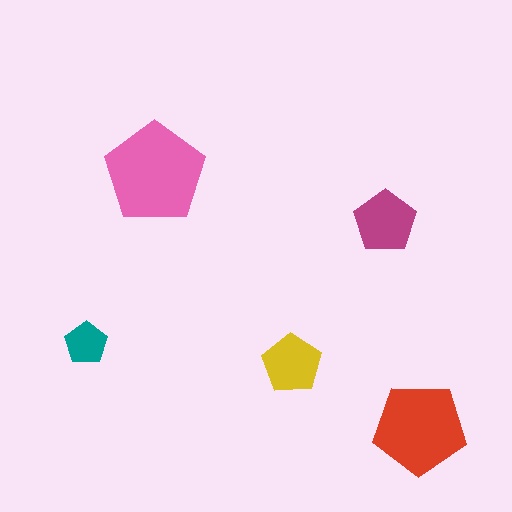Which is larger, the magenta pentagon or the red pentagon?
The red one.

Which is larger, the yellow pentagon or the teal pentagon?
The yellow one.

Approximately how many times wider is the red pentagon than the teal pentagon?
About 2 times wider.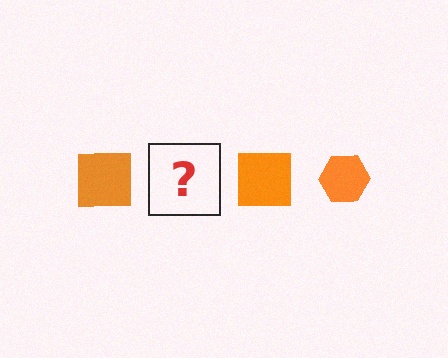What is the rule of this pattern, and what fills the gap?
The rule is that the pattern cycles through square, hexagon shapes in orange. The gap should be filled with an orange hexagon.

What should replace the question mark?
The question mark should be replaced with an orange hexagon.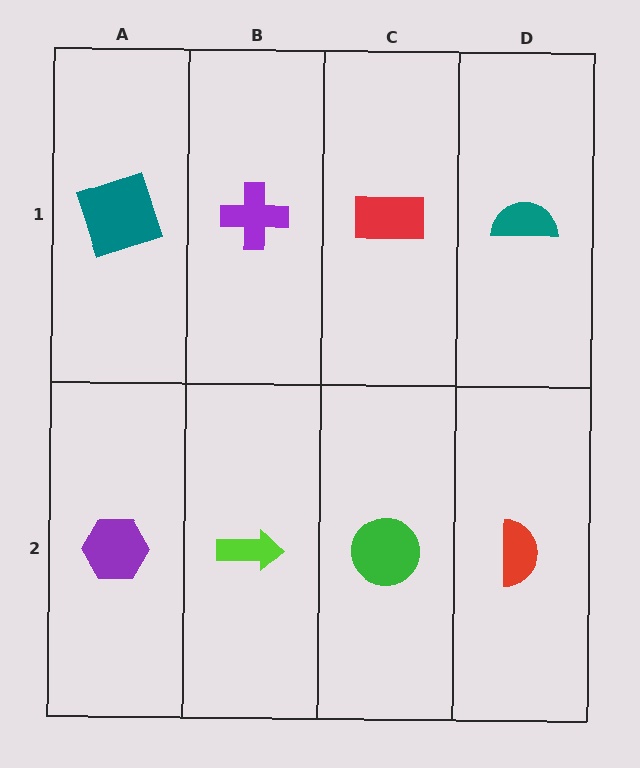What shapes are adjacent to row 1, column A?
A purple hexagon (row 2, column A), a purple cross (row 1, column B).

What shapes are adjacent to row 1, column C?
A green circle (row 2, column C), a purple cross (row 1, column B), a teal semicircle (row 1, column D).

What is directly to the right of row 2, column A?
A lime arrow.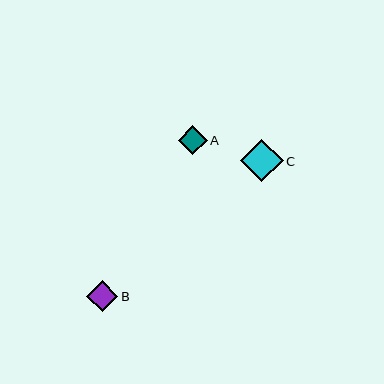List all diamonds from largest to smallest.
From largest to smallest: C, B, A.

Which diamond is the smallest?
Diamond A is the smallest with a size of approximately 29 pixels.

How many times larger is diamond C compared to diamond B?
Diamond C is approximately 1.4 times the size of diamond B.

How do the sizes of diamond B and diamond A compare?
Diamond B and diamond A are approximately the same size.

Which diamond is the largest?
Diamond C is the largest with a size of approximately 43 pixels.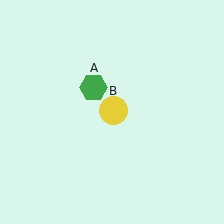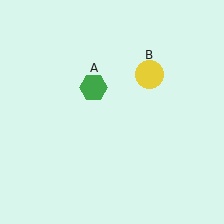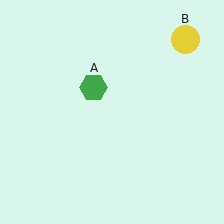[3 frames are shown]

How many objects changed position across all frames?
1 object changed position: yellow circle (object B).